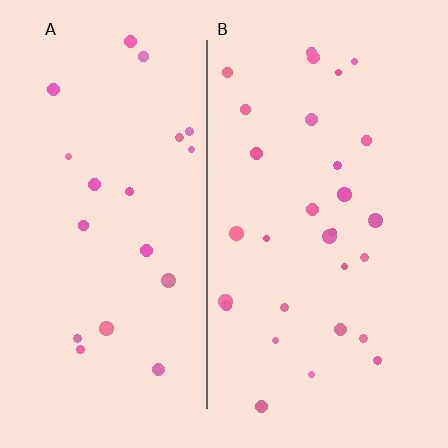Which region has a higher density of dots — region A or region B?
B (the right).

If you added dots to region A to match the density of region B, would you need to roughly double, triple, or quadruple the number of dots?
Approximately double.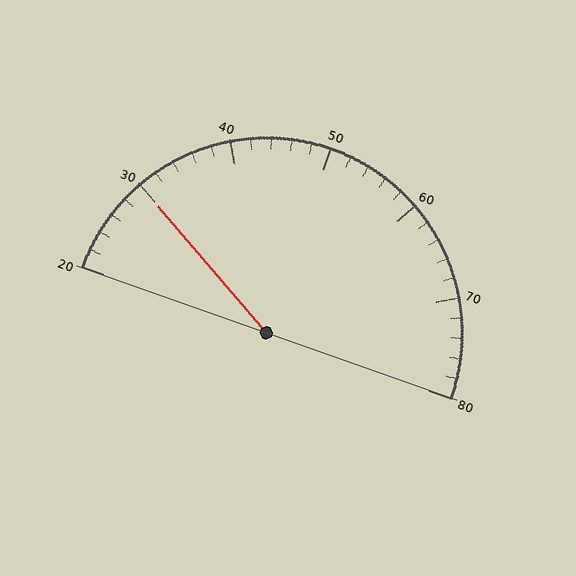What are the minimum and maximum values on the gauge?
The gauge ranges from 20 to 80.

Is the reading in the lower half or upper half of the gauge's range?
The reading is in the lower half of the range (20 to 80).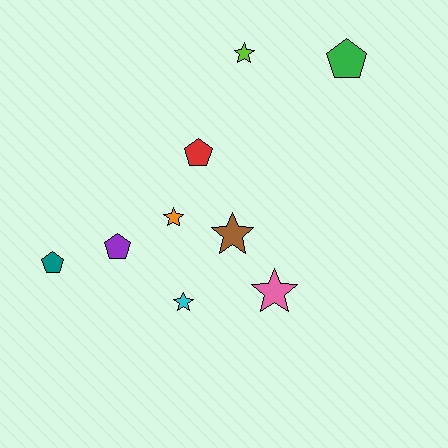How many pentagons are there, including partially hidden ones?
There are 4 pentagons.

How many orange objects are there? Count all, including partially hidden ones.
There is 1 orange object.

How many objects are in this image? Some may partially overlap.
There are 9 objects.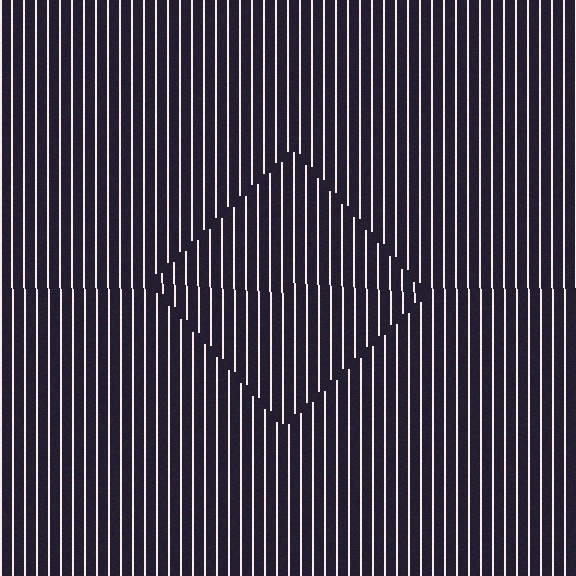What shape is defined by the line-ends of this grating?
An illusory square. The interior of the shape contains the same grating, shifted by half a period — the contour is defined by the phase discontinuity where line-ends from the inner and outer gratings abut.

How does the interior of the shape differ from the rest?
The interior of the shape contains the same grating, shifted by half a period — the contour is defined by the phase discontinuity where line-ends from the inner and outer gratings abut.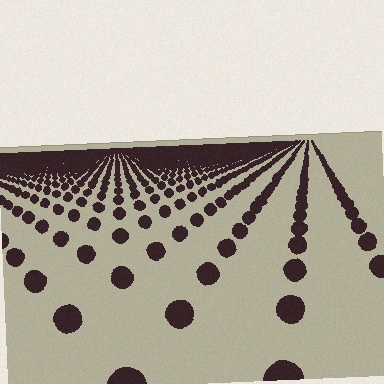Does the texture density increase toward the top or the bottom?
Density increases toward the top.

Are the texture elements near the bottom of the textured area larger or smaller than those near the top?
Larger. Near the bottom, elements are closer to the viewer and appear at a bigger on-screen size.